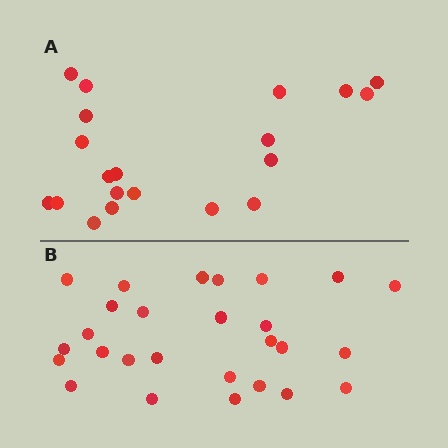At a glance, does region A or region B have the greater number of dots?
Region B (the bottom region) has more dots.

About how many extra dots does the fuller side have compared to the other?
Region B has roughly 8 or so more dots than region A.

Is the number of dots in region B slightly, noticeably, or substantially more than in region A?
Region B has noticeably more, but not dramatically so. The ratio is roughly 1.4 to 1.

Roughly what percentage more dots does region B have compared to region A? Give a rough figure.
About 35% more.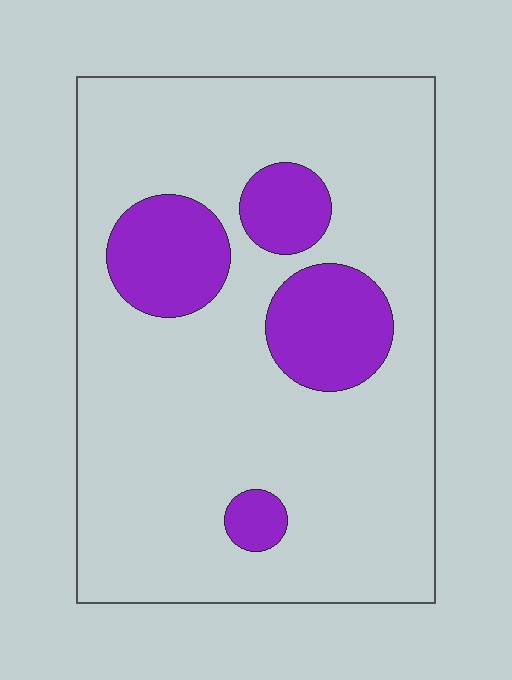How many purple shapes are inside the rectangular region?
4.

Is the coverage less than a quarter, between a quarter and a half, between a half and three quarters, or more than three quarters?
Less than a quarter.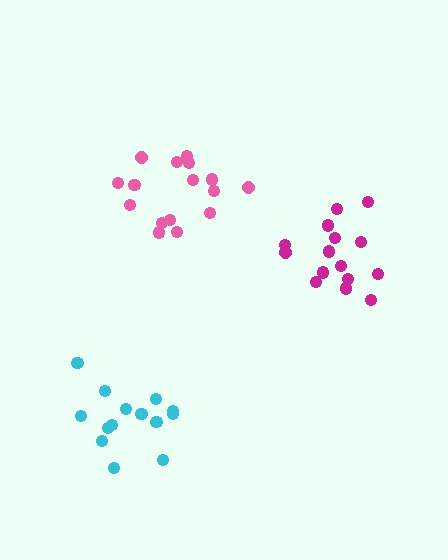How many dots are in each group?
Group 1: 16 dots, Group 2: 15 dots, Group 3: 14 dots (45 total).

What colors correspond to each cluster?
The clusters are colored: pink, magenta, cyan.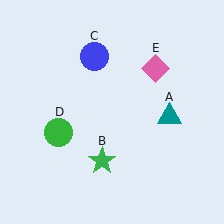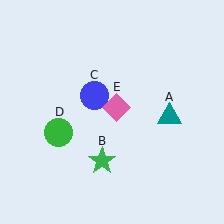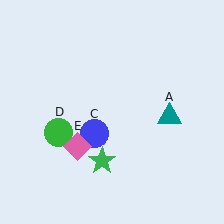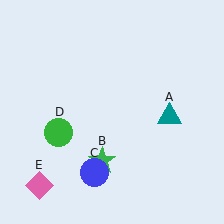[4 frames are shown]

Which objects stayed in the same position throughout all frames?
Teal triangle (object A) and green star (object B) and green circle (object D) remained stationary.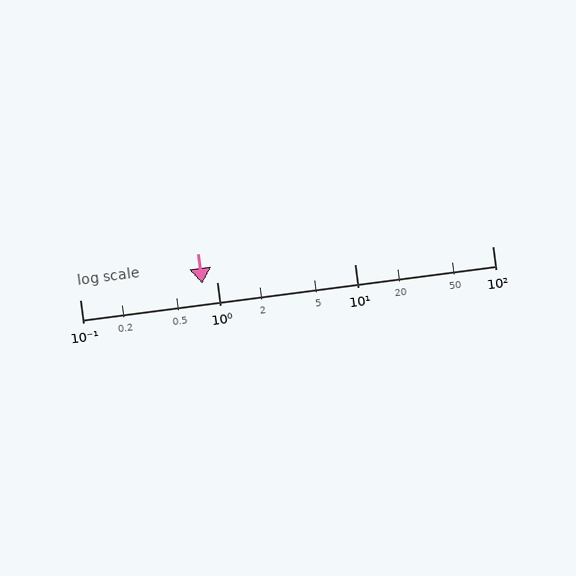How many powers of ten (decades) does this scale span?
The scale spans 3 decades, from 0.1 to 100.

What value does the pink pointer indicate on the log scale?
The pointer indicates approximately 0.78.